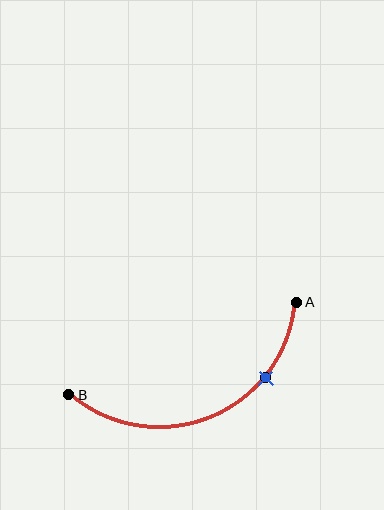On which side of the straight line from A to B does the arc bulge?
The arc bulges below the straight line connecting A and B.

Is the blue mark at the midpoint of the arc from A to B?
No. The blue mark lies on the arc but is closer to endpoint A. The arc midpoint would be at the point on the curve equidistant along the arc from both A and B.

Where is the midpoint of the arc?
The arc midpoint is the point on the curve farthest from the straight line joining A and B. It sits below that line.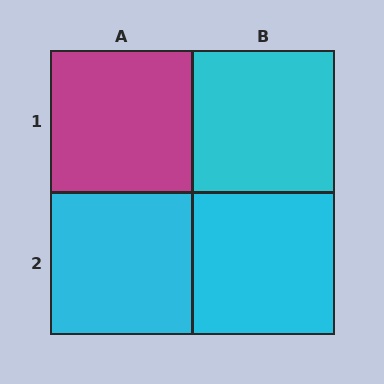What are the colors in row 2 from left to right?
Cyan, cyan.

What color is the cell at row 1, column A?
Magenta.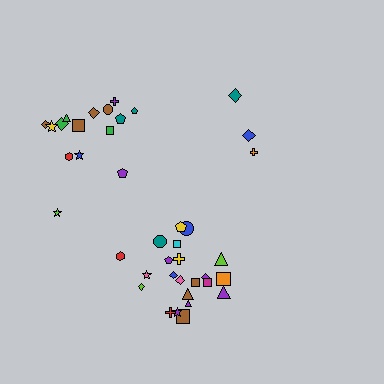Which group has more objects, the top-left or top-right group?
The top-left group.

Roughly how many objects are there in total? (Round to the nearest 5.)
Roughly 40 objects in total.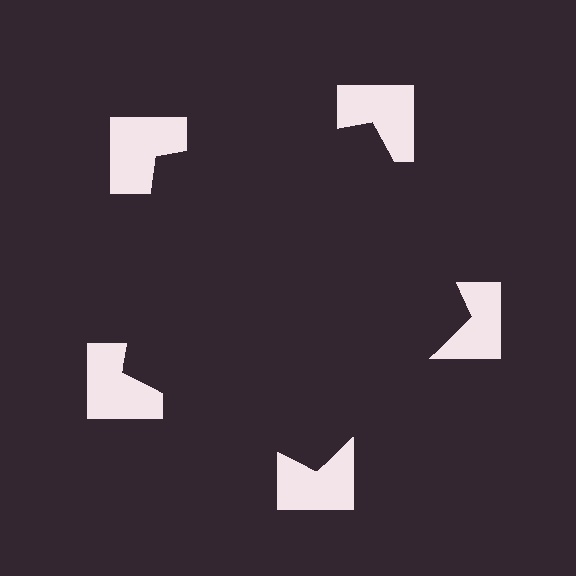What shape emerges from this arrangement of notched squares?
An illusory pentagon — its edges are inferred from the aligned wedge cuts in the notched squares, not physically drawn.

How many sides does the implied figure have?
5 sides.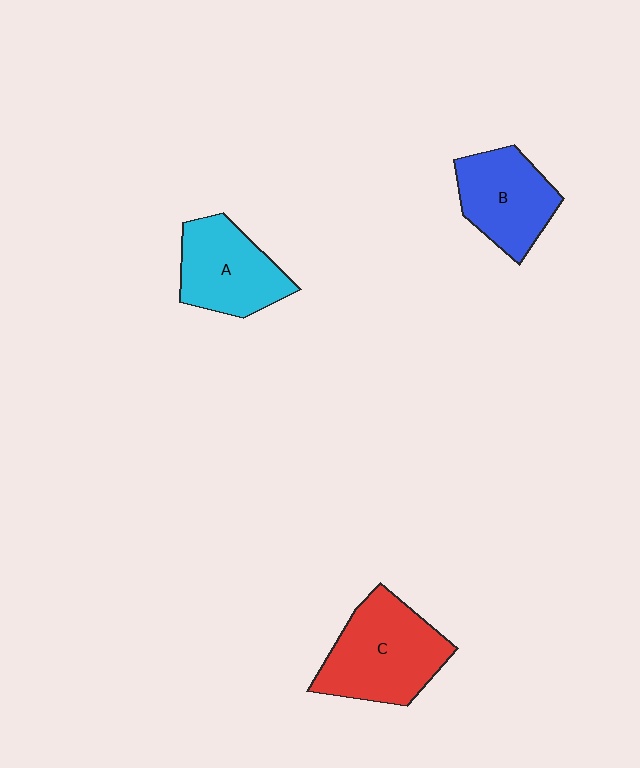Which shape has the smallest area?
Shape B (blue).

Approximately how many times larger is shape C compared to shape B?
Approximately 1.3 times.